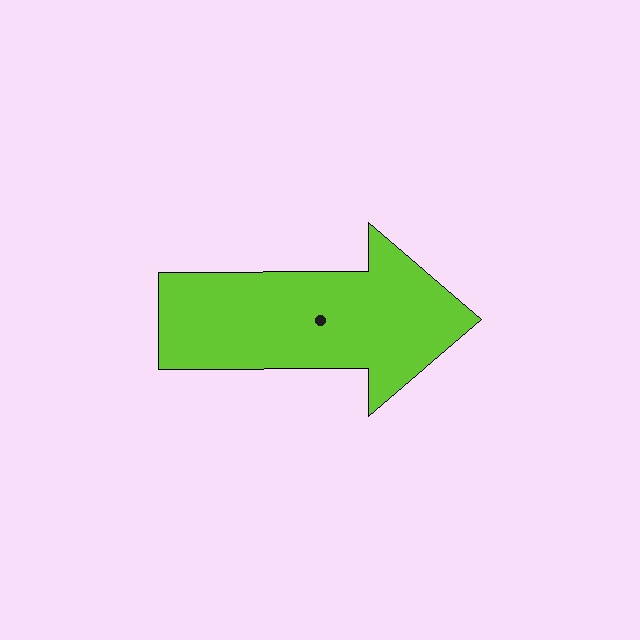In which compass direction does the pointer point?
East.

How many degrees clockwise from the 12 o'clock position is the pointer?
Approximately 90 degrees.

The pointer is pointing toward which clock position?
Roughly 3 o'clock.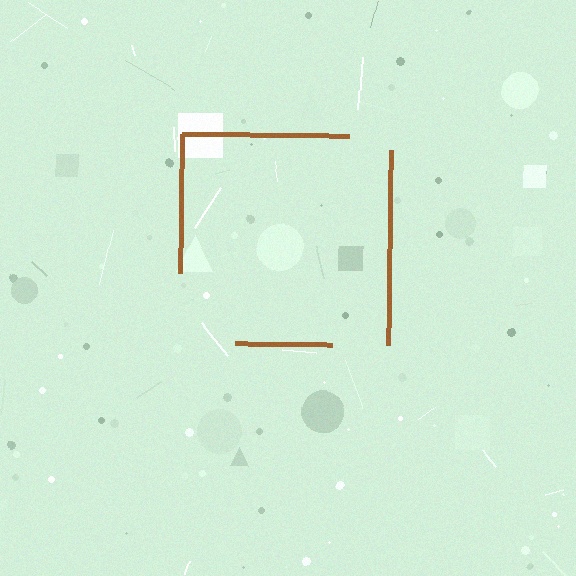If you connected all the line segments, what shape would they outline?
They would outline a square.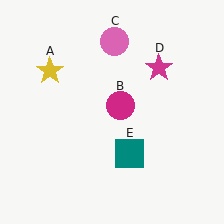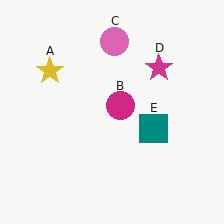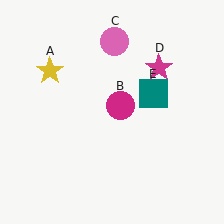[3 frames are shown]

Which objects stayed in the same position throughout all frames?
Yellow star (object A) and magenta circle (object B) and pink circle (object C) and magenta star (object D) remained stationary.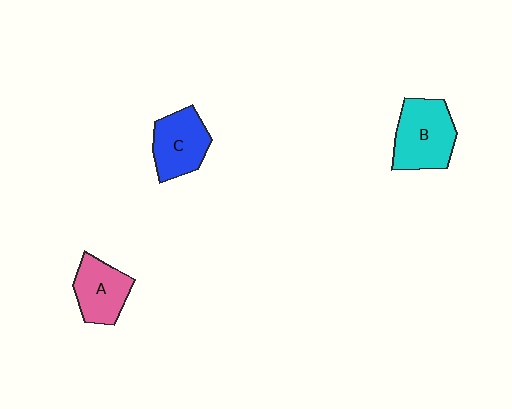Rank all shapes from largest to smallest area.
From largest to smallest: B (cyan), C (blue), A (pink).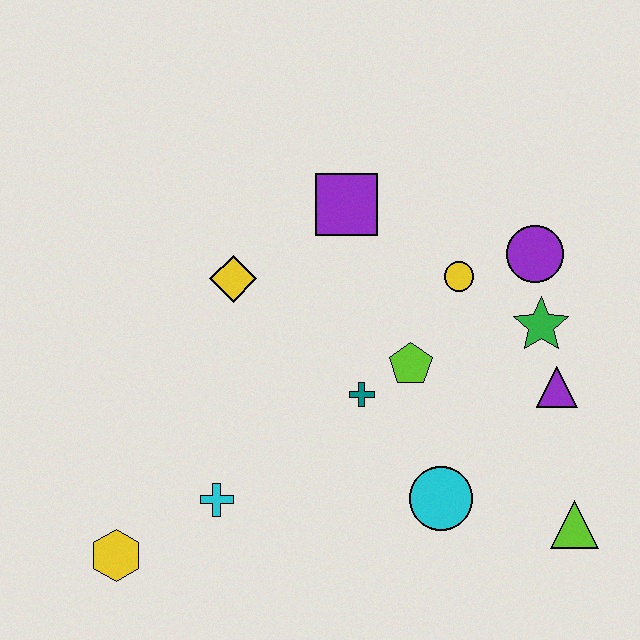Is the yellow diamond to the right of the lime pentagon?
No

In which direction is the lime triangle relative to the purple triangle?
The lime triangle is below the purple triangle.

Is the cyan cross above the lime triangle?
Yes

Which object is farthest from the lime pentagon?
The yellow hexagon is farthest from the lime pentagon.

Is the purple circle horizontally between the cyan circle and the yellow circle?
No